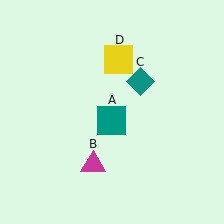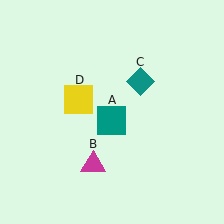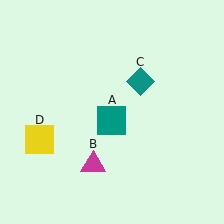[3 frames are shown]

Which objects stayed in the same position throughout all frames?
Teal square (object A) and magenta triangle (object B) and teal diamond (object C) remained stationary.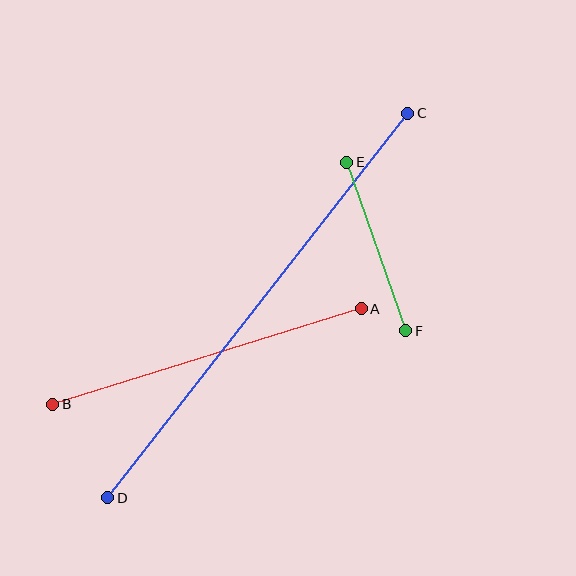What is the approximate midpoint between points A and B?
The midpoint is at approximately (207, 357) pixels.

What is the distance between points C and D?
The distance is approximately 488 pixels.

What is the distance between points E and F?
The distance is approximately 179 pixels.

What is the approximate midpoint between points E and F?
The midpoint is at approximately (376, 247) pixels.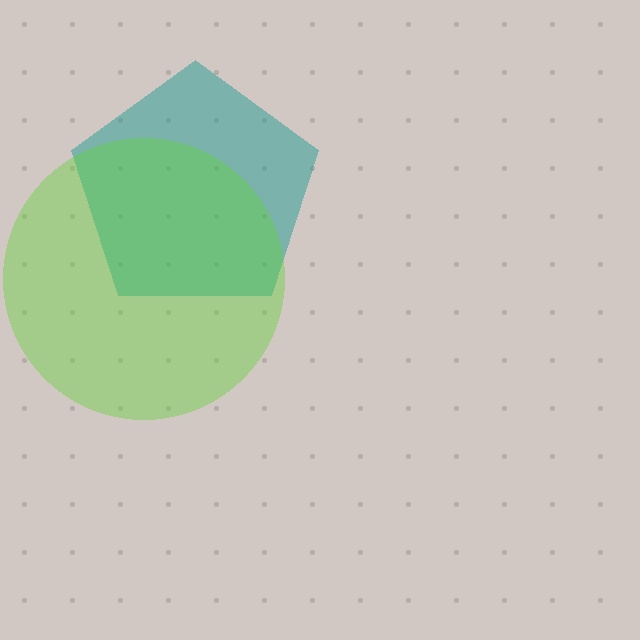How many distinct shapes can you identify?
There are 2 distinct shapes: a teal pentagon, a lime circle.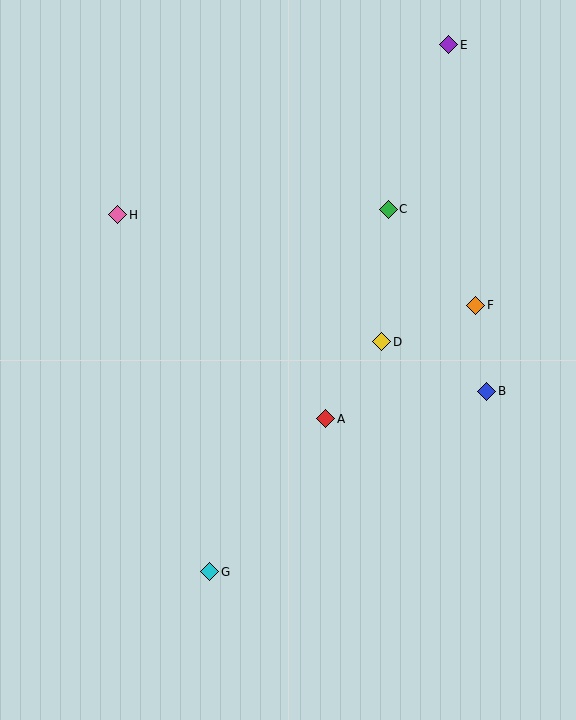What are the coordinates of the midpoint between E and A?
The midpoint between E and A is at (387, 232).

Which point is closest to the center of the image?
Point A at (326, 419) is closest to the center.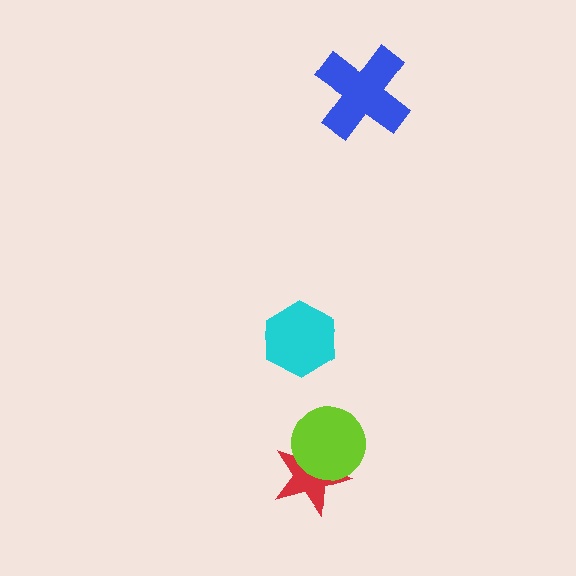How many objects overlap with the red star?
1 object overlaps with the red star.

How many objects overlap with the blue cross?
0 objects overlap with the blue cross.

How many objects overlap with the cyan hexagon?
0 objects overlap with the cyan hexagon.